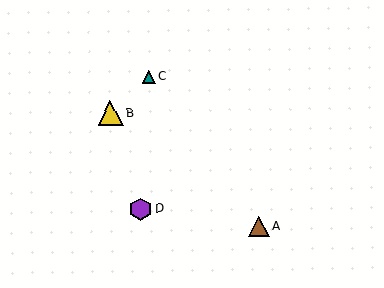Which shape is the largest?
The yellow triangle (labeled B) is the largest.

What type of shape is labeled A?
Shape A is a brown triangle.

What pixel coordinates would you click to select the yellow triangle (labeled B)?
Click at (110, 113) to select the yellow triangle B.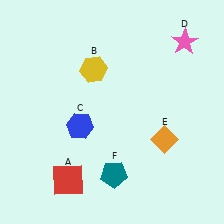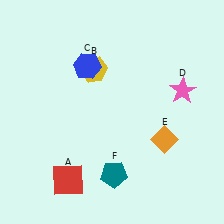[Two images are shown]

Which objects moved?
The objects that moved are: the blue hexagon (C), the pink star (D).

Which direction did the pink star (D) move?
The pink star (D) moved down.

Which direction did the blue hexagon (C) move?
The blue hexagon (C) moved up.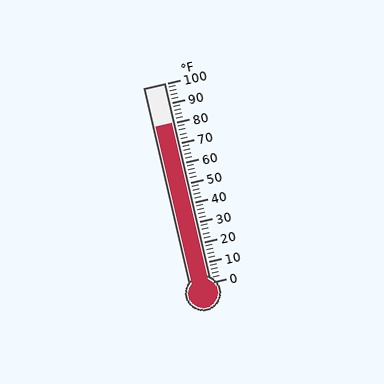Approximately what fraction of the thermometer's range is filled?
The thermometer is filled to approximately 80% of its range.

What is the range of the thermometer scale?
The thermometer scale ranges from 0°F to 100°F.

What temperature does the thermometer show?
The thermometer shows approximately 80°F.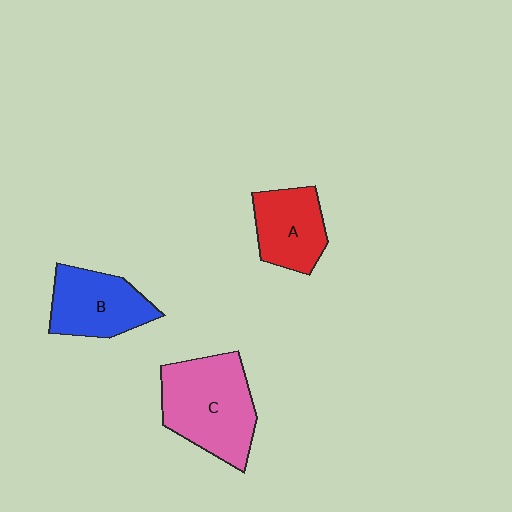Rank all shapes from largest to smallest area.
From largest to smallest: C (pink), B (blue), A (red).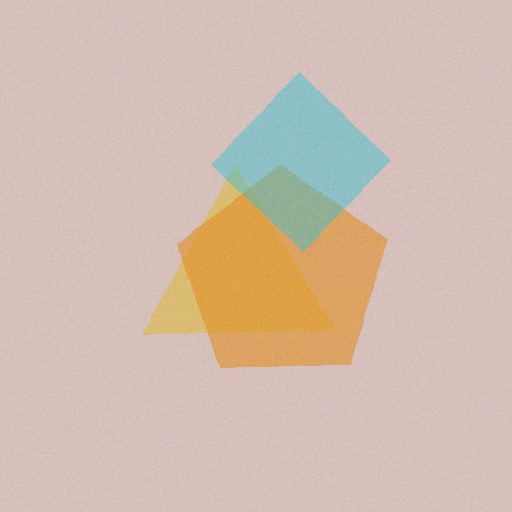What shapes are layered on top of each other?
The layered shapes are: a yellow triangle, an orange pentagon, a cyan diamond.